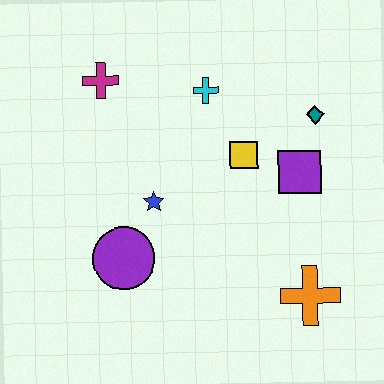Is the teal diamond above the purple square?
Yes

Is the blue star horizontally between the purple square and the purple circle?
Yes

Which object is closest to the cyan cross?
The yellow square is closest to the cyan cross.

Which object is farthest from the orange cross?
The magenta cross is farthest from the orange cross.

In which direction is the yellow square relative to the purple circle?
The yellow square is to the right of the purple circle.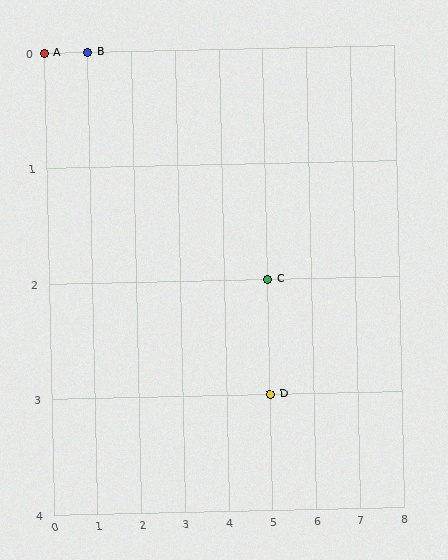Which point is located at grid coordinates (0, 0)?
Point A is at (0, 0).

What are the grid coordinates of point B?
Point B is at grid coordinates (1, 0).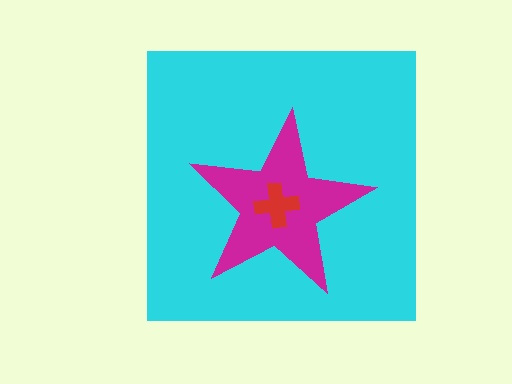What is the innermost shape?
The red cross.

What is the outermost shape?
The cyan square.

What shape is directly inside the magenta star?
The red cross.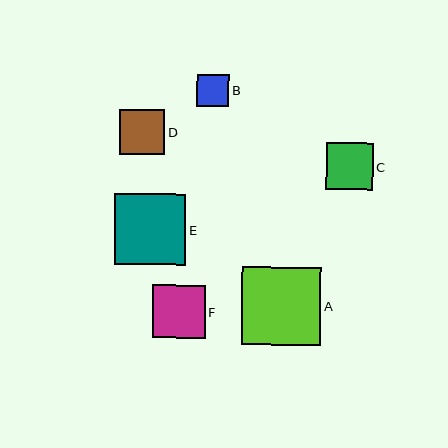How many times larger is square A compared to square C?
Square A is approximately 1.7 times the size of square C.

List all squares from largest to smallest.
From largest to smallest: A, E, F, C, D, B.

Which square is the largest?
Square A is the largest with a size of approximately 79 pixels.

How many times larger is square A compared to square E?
Square A is approximately 1.1 times the size of square E.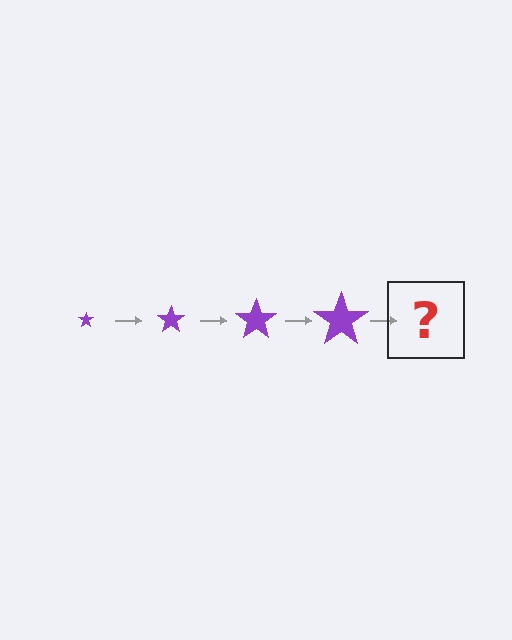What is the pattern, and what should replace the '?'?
The pattern is that the star gets progressively larger each step. The '?' should be a purple star, larger than the previous one.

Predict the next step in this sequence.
The next step is a purple star, larger than the previous one.